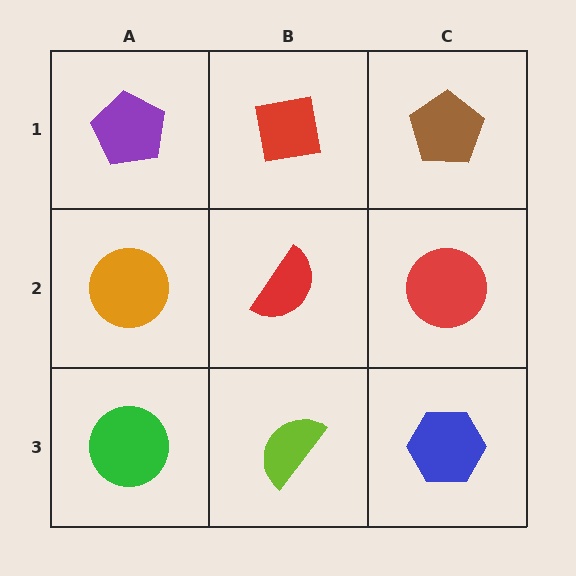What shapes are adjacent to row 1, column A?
An orange circle (row 2, column A), a red square (row 1, column B).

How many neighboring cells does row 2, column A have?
3.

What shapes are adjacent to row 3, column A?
An orange circle (row 2, column A), a lime semicircle (row 3, column B).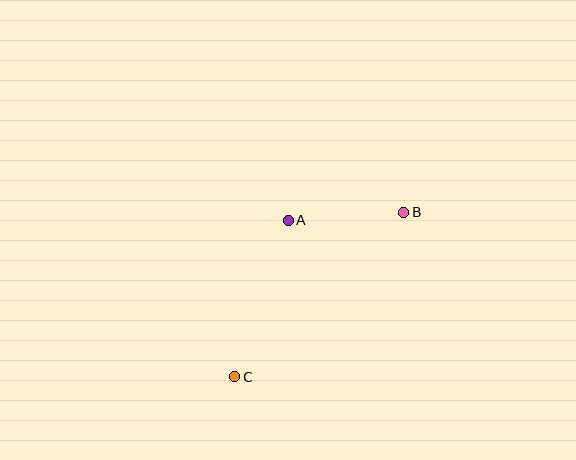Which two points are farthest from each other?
Points B and C are farthest from each other.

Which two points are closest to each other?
Points A and B are closest to each other.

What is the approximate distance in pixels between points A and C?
The distance between A and C is approximately 166 pixels.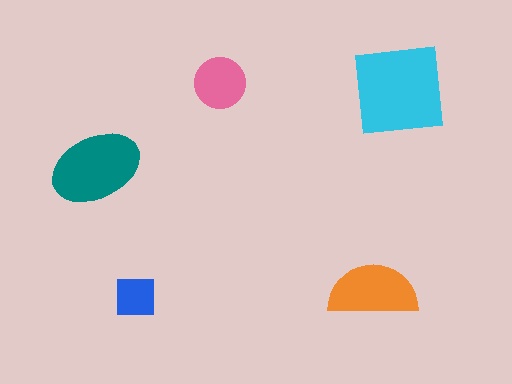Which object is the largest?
The cyan square.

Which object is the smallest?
The blue square.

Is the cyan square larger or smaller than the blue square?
Larger.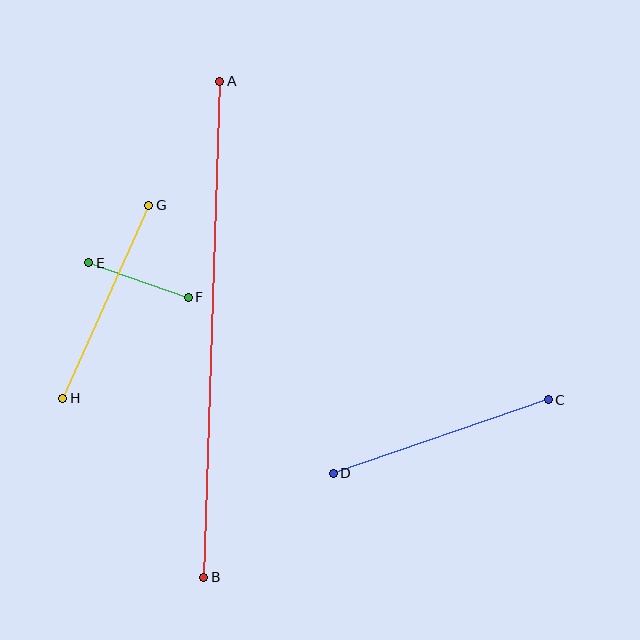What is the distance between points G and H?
The distance is approximately 211 pixels.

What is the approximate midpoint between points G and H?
The midpoint is at approximately (106, 302) pixels.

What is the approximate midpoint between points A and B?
The midpoint is at approximately (212, 329) pixels.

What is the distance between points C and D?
The distance is approximately 228 pixels.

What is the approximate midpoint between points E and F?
The midpoint is at approximately (138, 280) pixels.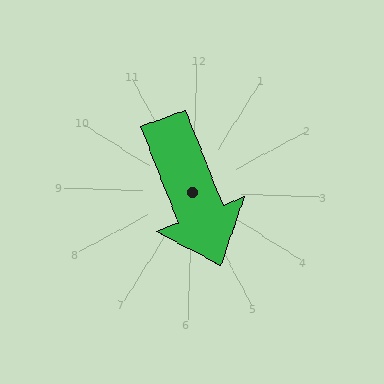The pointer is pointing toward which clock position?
Roughly 5 o'clock.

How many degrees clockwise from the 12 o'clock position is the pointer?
Approximately 156 degrees.